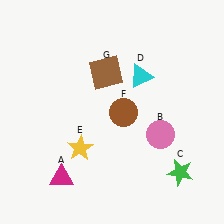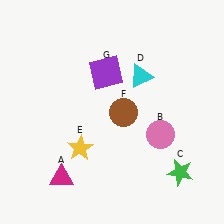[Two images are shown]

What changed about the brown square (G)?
In Image 1, G is brown. In Image 2, it changed to purple.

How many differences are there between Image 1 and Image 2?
There is 1 difference between the two images.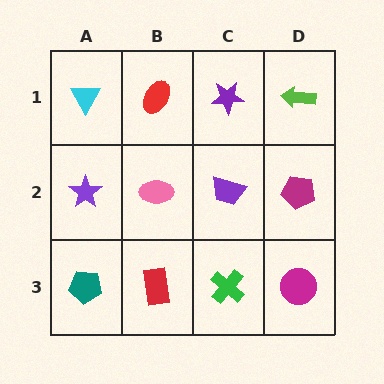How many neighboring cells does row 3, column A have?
2.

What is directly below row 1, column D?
A magenta pentagon.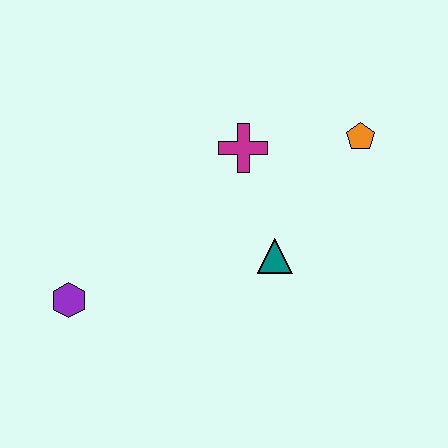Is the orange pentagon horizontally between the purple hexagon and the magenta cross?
No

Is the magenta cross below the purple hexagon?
No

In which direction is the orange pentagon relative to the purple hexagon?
The orange pentagon is to the right of the purple hexagon.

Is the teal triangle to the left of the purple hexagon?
No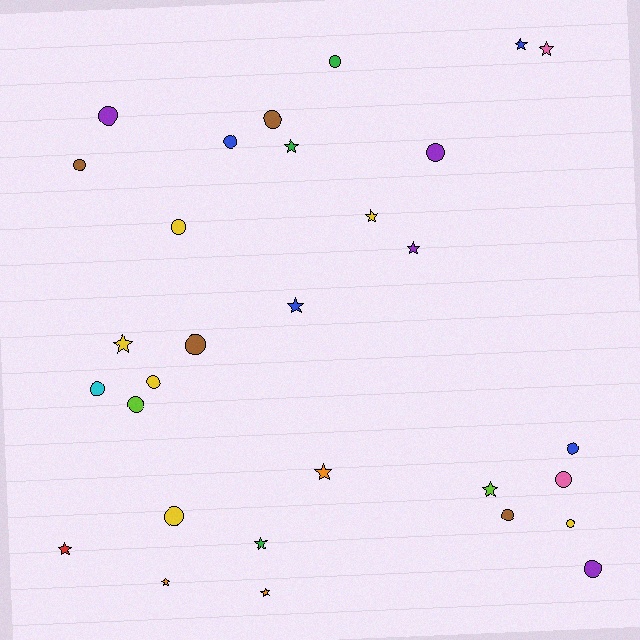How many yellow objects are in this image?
There are 6 yellow objects.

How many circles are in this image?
There are 17 circles.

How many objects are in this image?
There are 30 objects.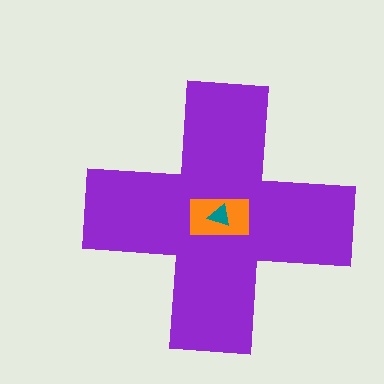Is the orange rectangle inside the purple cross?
Yes.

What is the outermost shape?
The purple cross.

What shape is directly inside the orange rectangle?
The teal triangle.